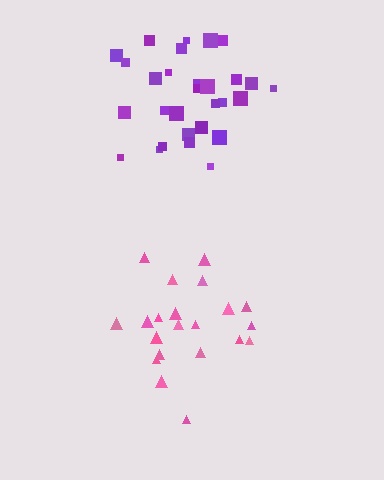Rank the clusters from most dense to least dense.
pink, purple.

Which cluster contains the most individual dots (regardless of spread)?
Purple (29).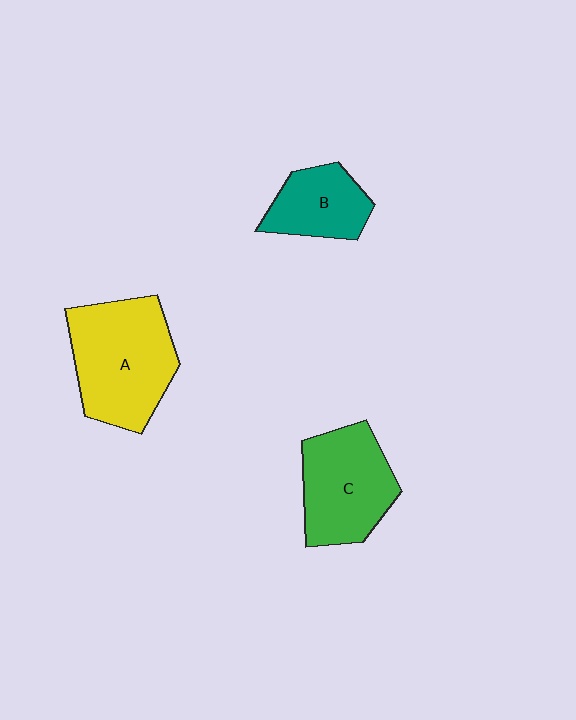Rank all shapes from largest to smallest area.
From largest to smallest: A (yellow), C (green), B (teal).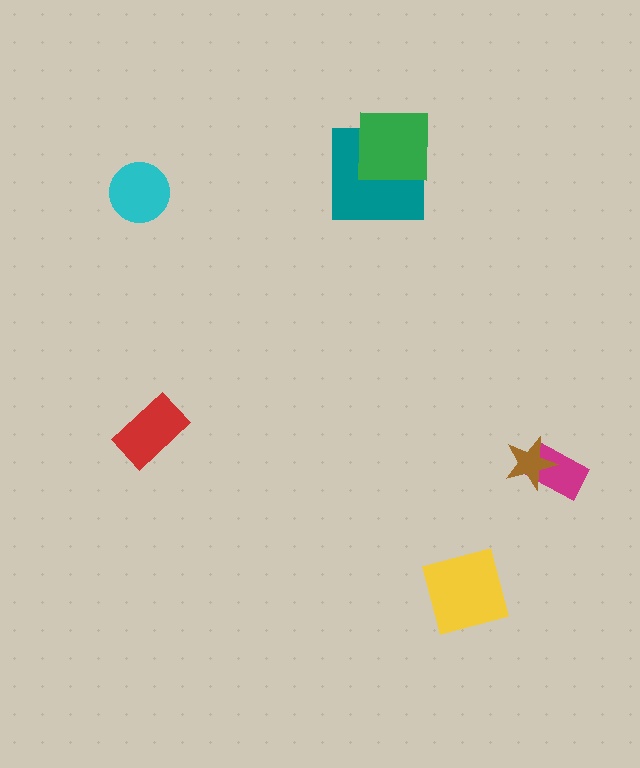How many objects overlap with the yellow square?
0 objects overlap with the yellow square.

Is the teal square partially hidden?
Yes, it is partially covered by another shape.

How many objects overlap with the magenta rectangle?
1 object overlaps with the magenta rectangle.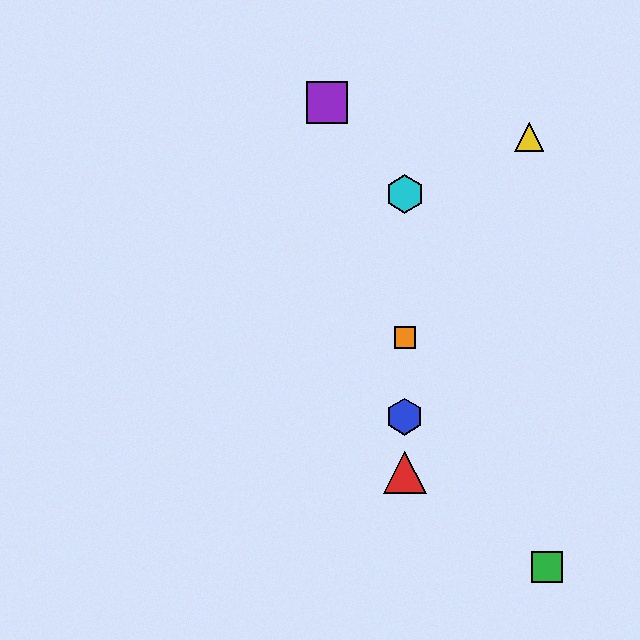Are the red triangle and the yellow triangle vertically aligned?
No, the red triangle is at x≈405 and the yellow triangle is at x≈529.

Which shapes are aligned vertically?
The red triangle, the blue hexagon, the orange square, the cyan hexagon are aligned vertically.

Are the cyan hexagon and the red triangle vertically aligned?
Yes, both are at x≈405.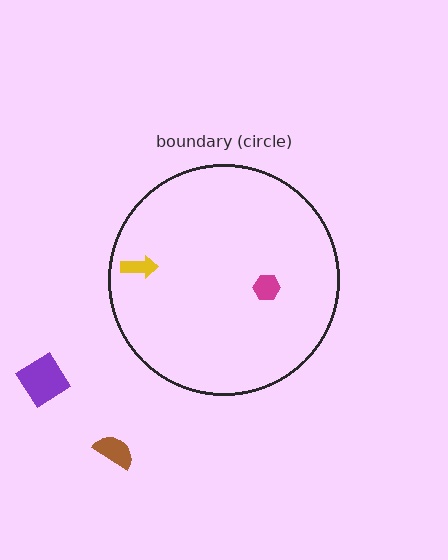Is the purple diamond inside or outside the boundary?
Outside.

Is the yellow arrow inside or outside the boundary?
Inside.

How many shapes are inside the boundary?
2 inside, 2 outside.